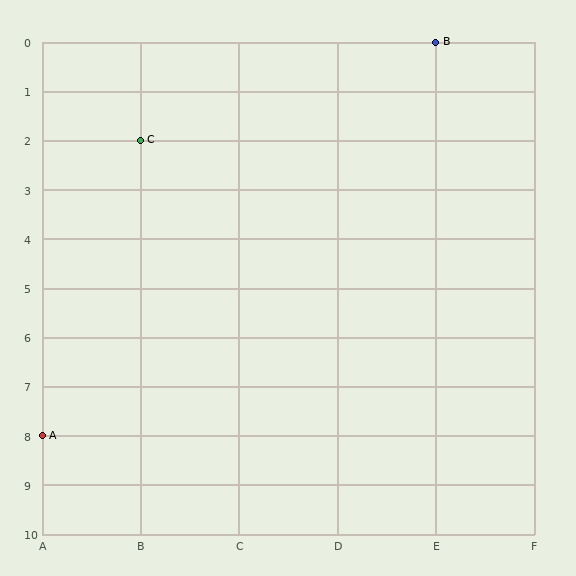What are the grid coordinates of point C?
Point C is at grid coordinates (B, 2).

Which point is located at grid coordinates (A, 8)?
Point A is at (A, 8).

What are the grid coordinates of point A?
Point A is at grid coordinates (A, 8).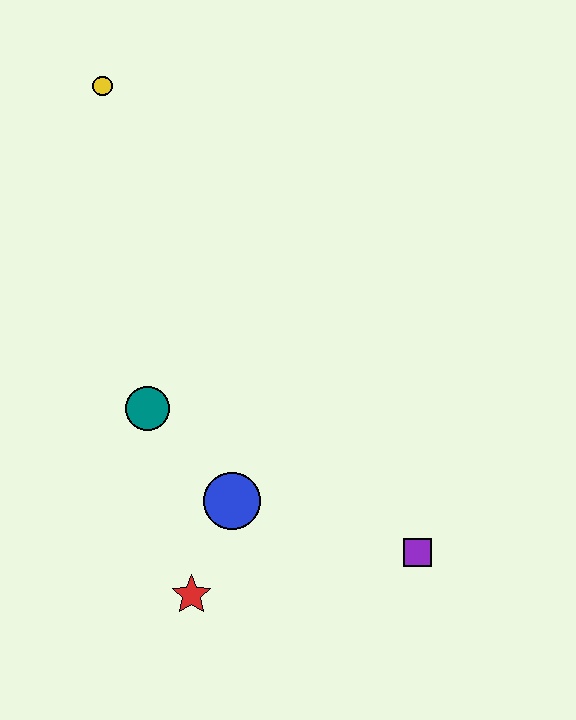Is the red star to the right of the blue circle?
No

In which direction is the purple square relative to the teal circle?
The purple square is to the right of the teal circle.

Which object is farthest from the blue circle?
The yellow circle is farthest from the blue circle.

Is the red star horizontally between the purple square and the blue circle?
No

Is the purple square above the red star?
Yes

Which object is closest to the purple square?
The blue circle is closest to the purple square.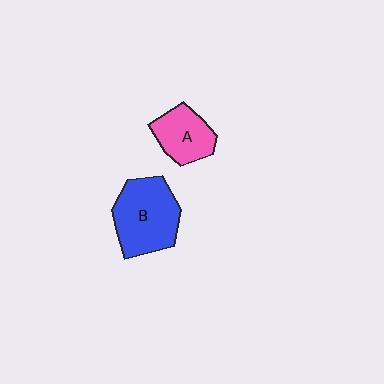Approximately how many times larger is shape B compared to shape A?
Approximately 1.6 times.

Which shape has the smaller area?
Shape A (pink).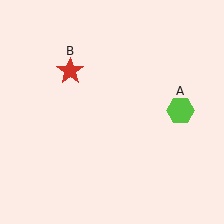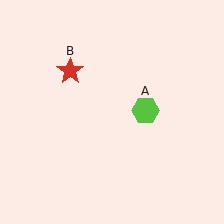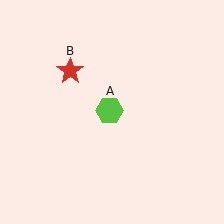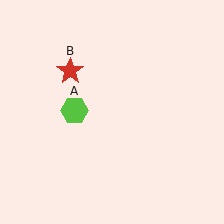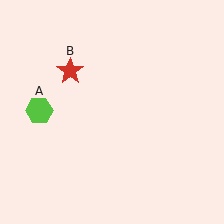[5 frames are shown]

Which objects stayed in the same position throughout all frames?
Red star (object B) remained stationary.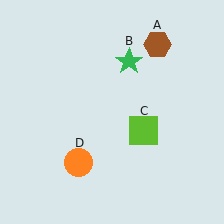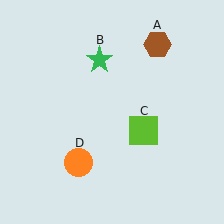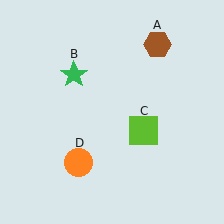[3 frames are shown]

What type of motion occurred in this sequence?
The green star (object B) rotated counterclockwise around the center of the scene.